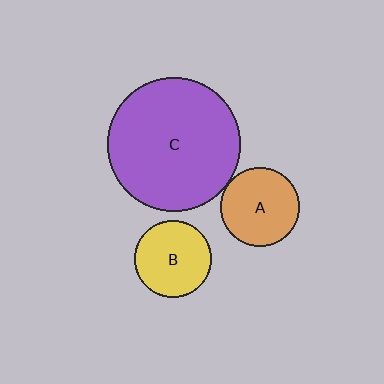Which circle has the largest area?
Circle C (purple).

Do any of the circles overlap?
No, none of the circles overlap.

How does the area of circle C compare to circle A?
Approximately 2.8 times.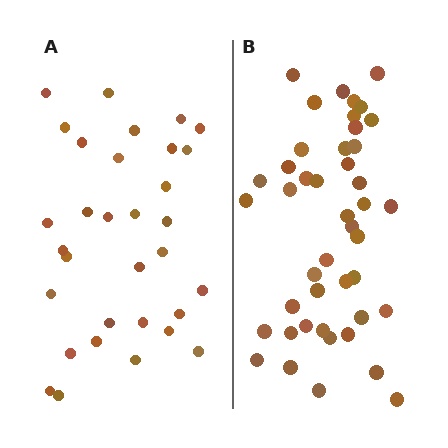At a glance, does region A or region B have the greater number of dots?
Region B (the right region) has more dots.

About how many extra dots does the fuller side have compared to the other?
Region B has roughly 12 or so more dots than region A.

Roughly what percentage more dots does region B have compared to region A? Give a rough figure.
About 40% more.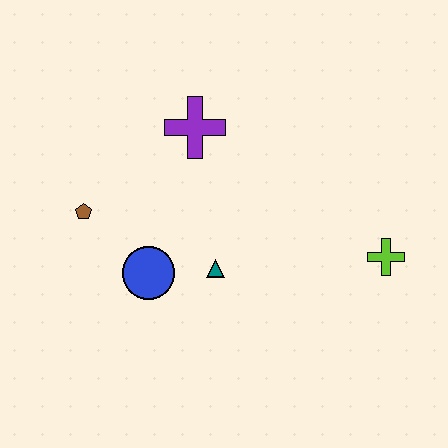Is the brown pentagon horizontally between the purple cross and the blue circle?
No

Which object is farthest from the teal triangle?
The lime cross is farthest from the teal triangle.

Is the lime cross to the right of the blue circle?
Yes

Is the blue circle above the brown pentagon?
No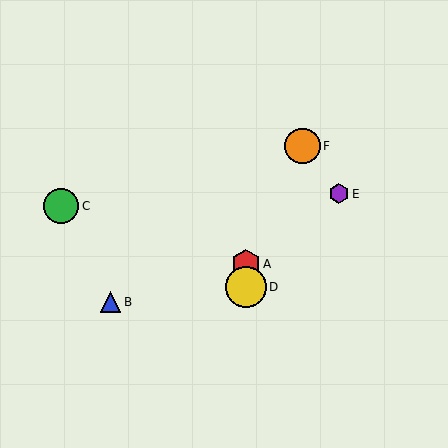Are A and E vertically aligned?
No, A is at x≈246 and E is at x≈339.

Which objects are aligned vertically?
Objects A, D are aligned vertically.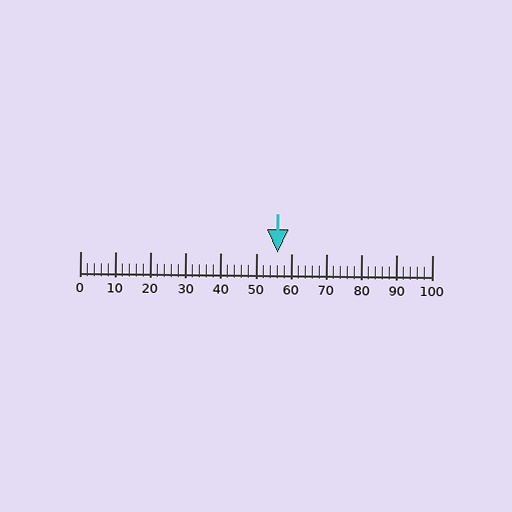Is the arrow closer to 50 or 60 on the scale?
The arrow is closer to 60.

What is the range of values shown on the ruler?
The ruler shows values from 0 to 100.